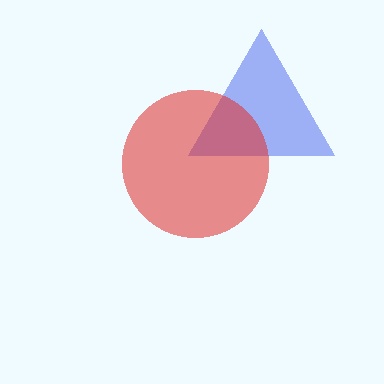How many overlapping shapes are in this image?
There are 2 overlapping shapes in the image.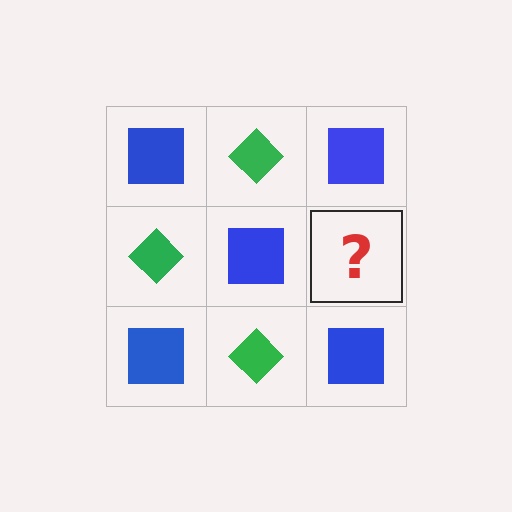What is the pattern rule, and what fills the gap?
The rule is that it alternates blue square and green diamond in a checkerboard pattern. The gap should be filled with a green diamond.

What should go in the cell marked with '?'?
The missing cell should contain a green diamond.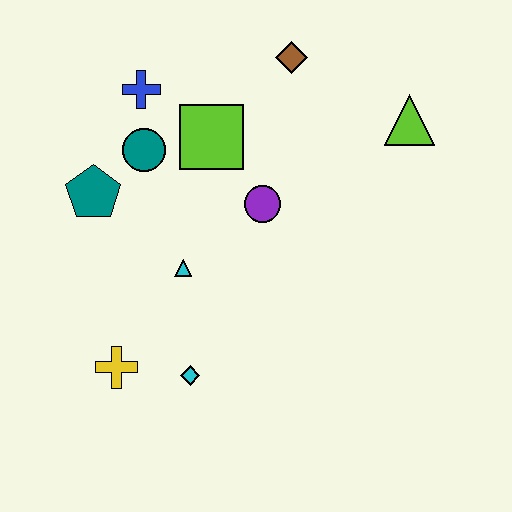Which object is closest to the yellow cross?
The cyan diamond is closest to the yellow cross.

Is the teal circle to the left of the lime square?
Yes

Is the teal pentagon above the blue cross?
No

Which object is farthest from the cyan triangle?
The lime triangle is farthest from the cyan triangle.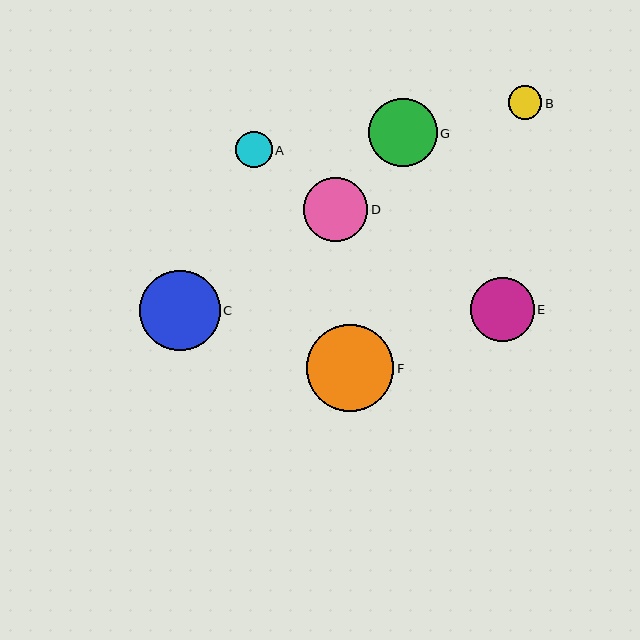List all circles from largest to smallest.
From largest to smallest: F, C, G, E, D, A, B.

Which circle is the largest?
Circle F is the largest with a size of approximately 87 pixels.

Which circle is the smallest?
Circle B is the smallest with a size of approximately 34 pixels.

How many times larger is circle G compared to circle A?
Circle G is approximately 1.9 times the size of circle A.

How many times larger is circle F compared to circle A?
Circle F is approximately 2.4 times the size of circle A.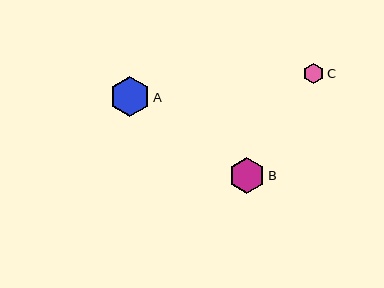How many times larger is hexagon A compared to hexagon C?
Hexagon A is approximately 2.0 times the size of hexagon C.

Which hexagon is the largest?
Hexagon A is the largest with a size of approximately 40 pixels.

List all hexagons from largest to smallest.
From largest to smallest: A, B, C.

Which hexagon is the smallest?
Hexagon C is the smallest with a size of approximately 20 pixels.